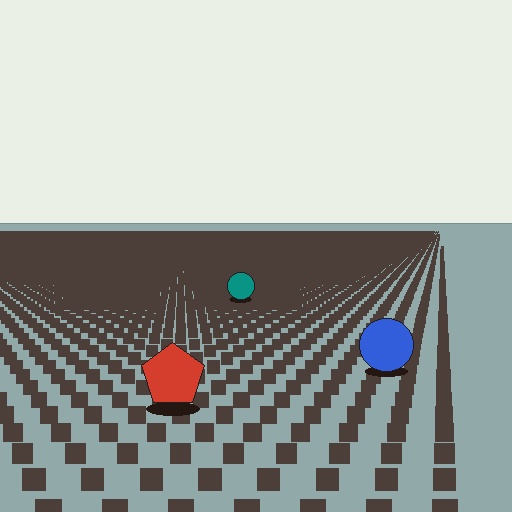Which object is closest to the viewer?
The red pentagon is closest. The texture marks near it are larger and more spread out.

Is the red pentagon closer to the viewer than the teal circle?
Yes. The red pentagon is closer — you can tell from the texture gradient: the ground texture is coarser near it.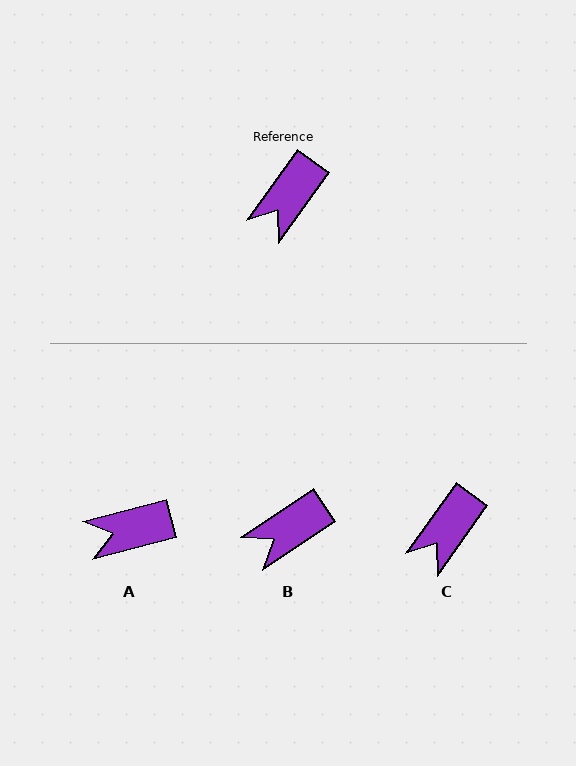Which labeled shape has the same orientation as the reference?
C.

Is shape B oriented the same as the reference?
No, it is off by about 20 degrees.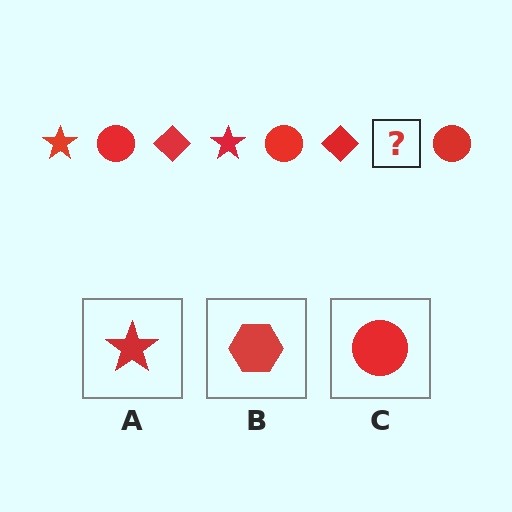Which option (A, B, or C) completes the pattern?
A.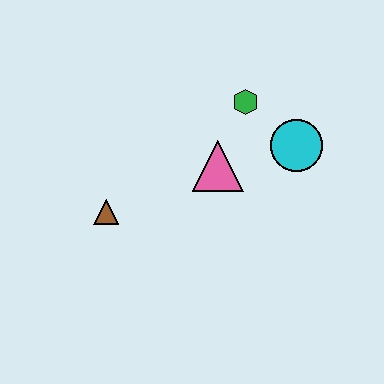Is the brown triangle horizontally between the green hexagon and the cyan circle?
No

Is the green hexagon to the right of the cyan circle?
No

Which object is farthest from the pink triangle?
The brown triangle is farthest from the pink triangle.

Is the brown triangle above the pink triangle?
No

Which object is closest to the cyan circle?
The green hexagon is closest to the cyan circle.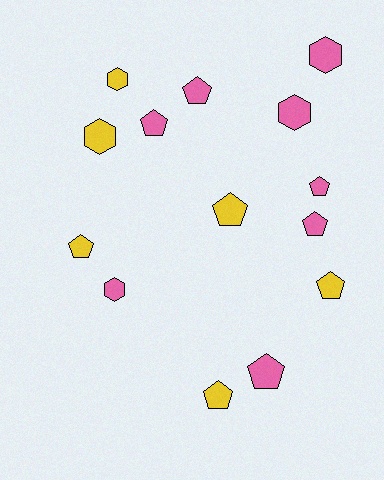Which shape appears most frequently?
Pentagon, with 9 objects.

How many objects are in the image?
There are 14 objects.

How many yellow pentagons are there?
There are 4 yellow pentagons.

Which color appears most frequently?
Pink, with 8 objects.